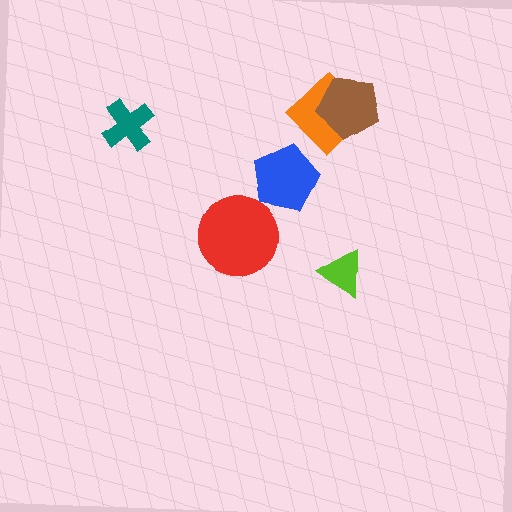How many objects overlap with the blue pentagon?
0 objects overlap with the blue pentagon.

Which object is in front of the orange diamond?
The brown pentagon is in front of the orange diamond.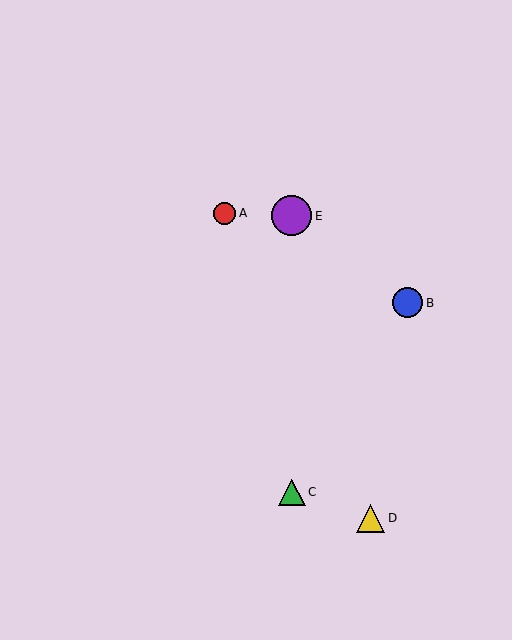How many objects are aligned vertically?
2 objects (C, E) are aligned vertically.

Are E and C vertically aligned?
Yes, both are at x≈292.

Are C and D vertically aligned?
No, C is at x≈292 and D is at x≈371.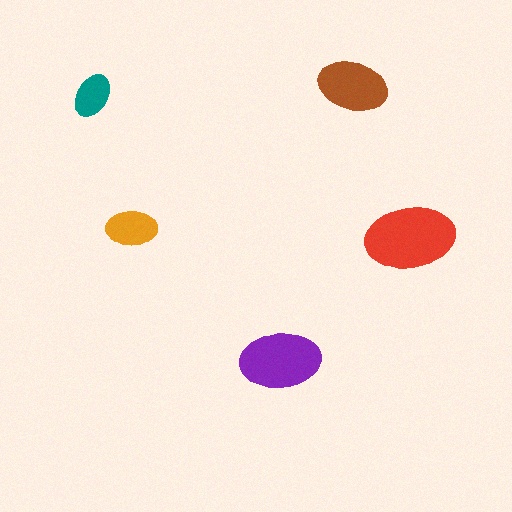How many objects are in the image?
There are 5 objects in the image.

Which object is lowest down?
The purple ellipse is bottommost.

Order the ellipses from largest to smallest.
the red one, the purple one, the brown one, the orange one, the teal one.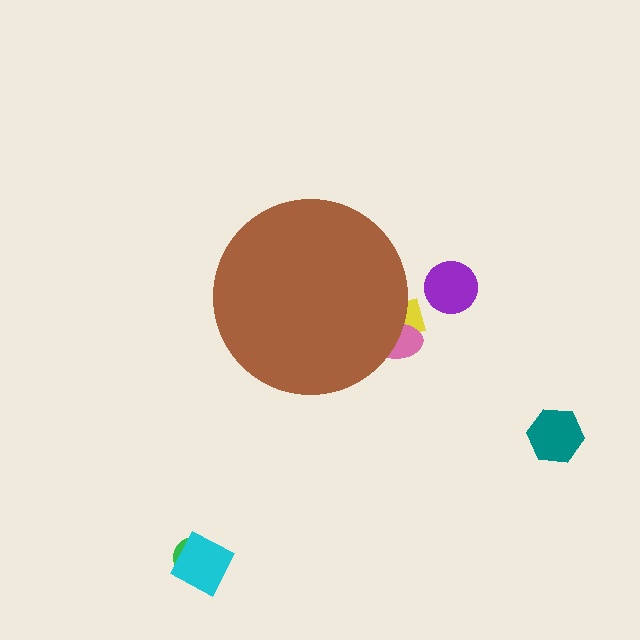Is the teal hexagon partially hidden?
No, the teal hexagon is fully visible.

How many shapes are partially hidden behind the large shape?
2 shapes are partially hidden.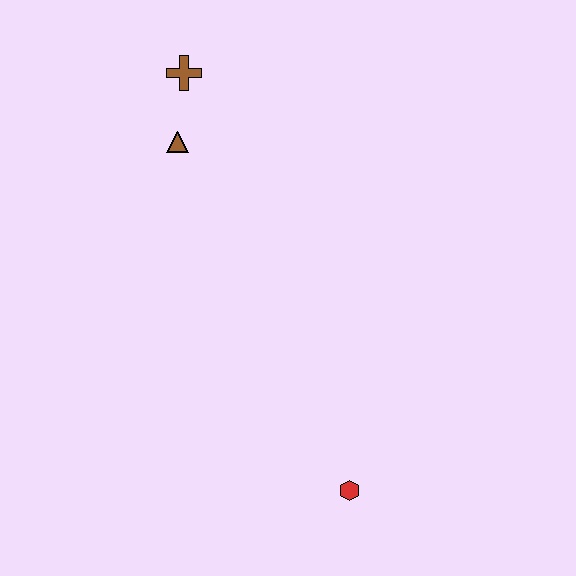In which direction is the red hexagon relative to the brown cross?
The red hexagon is below the brown cross.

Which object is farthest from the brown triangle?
The red hexagon is farthest from the brown triangle.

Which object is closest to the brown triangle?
The brown cross is closest to the brown triangle.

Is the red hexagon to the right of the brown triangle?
Yes